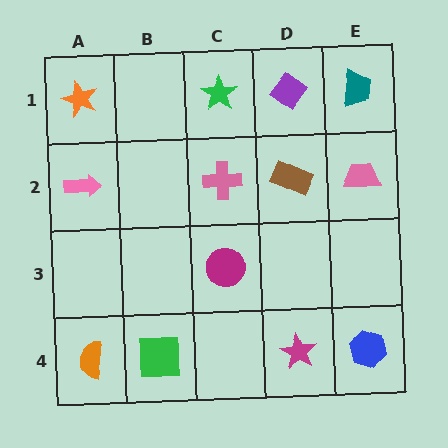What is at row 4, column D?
A magenta star.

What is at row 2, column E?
A pink trapezoid.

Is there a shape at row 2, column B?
No, that cell is empty.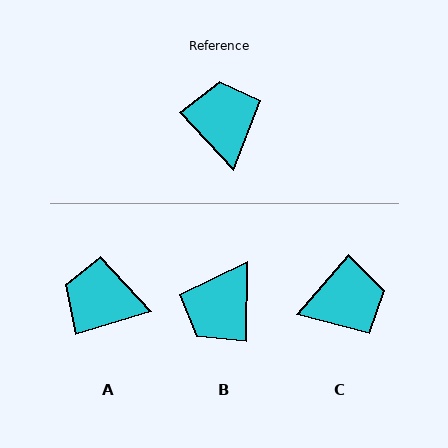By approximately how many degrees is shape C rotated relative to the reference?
Approximately 84 degrees clockwise.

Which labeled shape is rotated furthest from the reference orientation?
B, about 136 degrees away.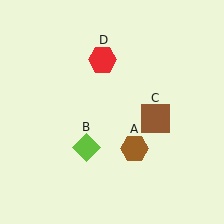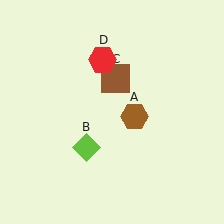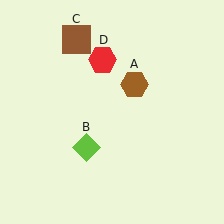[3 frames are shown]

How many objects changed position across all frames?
2 objects changed position: brown hexagon (object A), brown square (object C).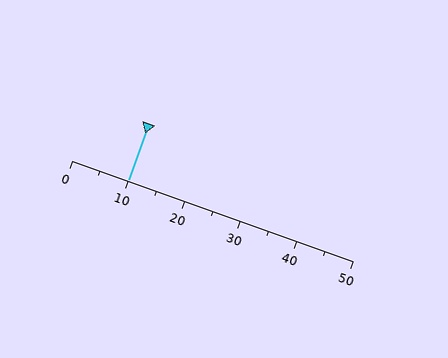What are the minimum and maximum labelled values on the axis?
The axis runs from 0 to 50.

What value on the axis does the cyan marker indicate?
The marker indicates approximately 10.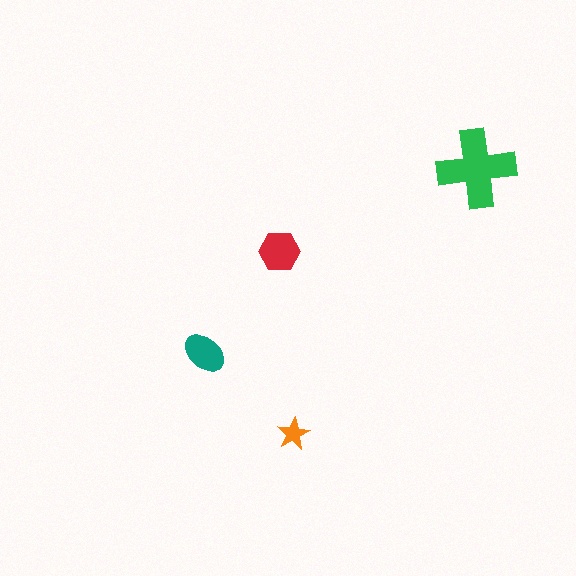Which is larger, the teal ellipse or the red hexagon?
The red hexagon.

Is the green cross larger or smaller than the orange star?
Larger.